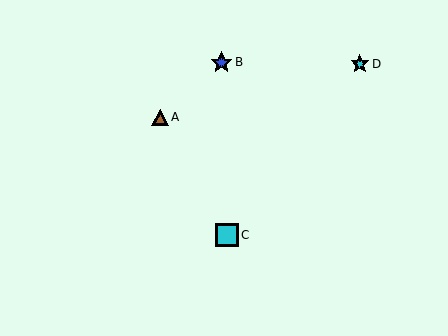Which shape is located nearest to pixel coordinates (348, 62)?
The cyan star (labeled D) at (360, 64) is nearest to that location.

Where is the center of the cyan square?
The center of the cyan square is at (227, 235).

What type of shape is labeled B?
Shape B is a blue star.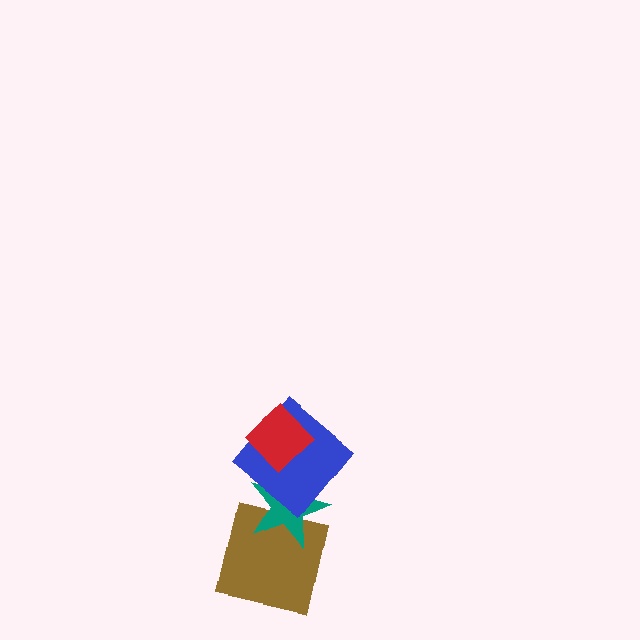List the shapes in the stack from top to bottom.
From top to bottom: the red diamond, the blue diamond, the teal star, the brown square.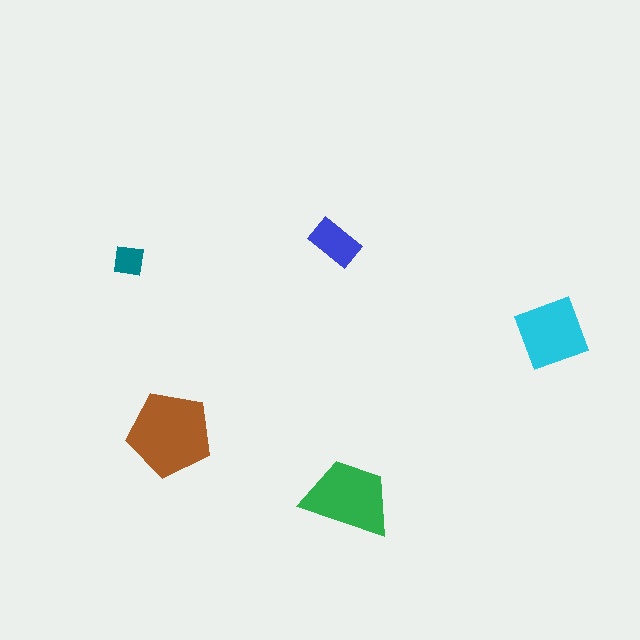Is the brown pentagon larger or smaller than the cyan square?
Larger.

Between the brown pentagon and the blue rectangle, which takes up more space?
The brown pentagon.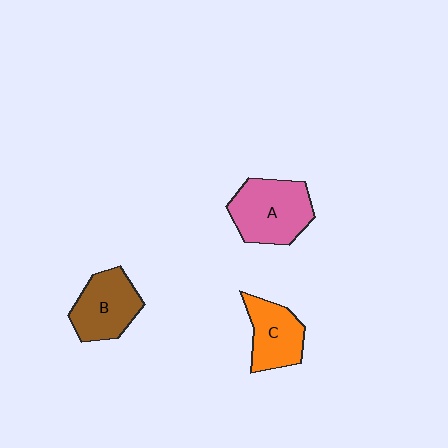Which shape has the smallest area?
Shape C (orange).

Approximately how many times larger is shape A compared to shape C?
Approximately 1.4 times.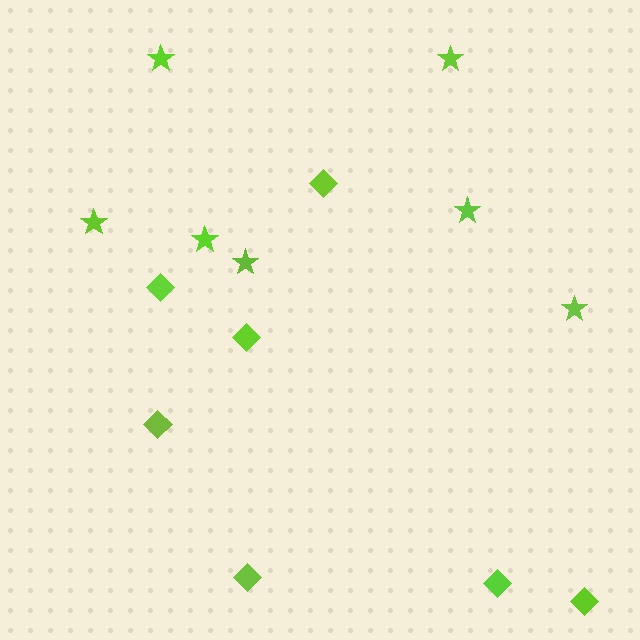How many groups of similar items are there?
There are 2 groups: one group of stars (7) and one group of diamonds (7).